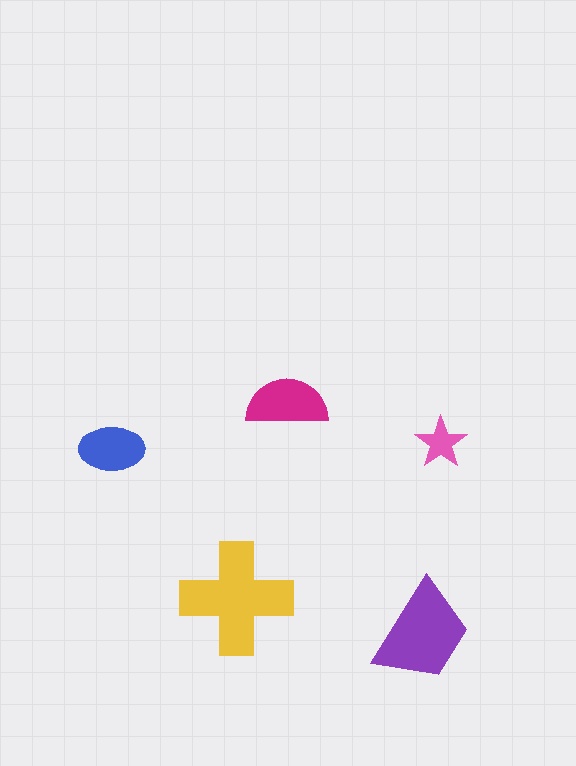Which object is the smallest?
The pink star.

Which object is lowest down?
The purple trapezoid is bottommost.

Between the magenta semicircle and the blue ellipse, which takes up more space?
The magenta semicircle.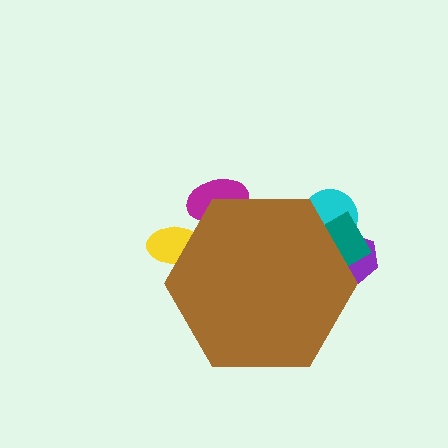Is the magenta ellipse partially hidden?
Yes, the magenta ellipse is partially hidden behind the brown hexagon.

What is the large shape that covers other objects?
A brown hexagon.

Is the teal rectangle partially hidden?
Yes, the teal rectangle is partially hidden behind the brown hexagon.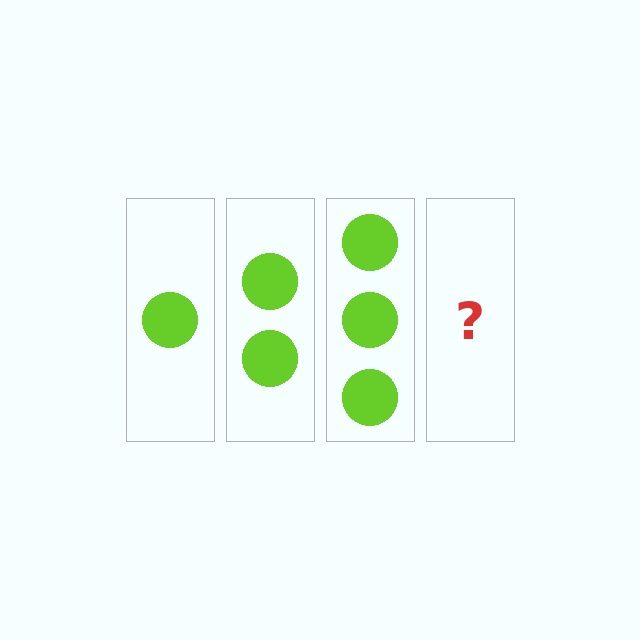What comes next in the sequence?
The next element should be 4 circles.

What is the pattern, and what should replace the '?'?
The pattern is that each step adds one more circle. The '?' should be 4 circles.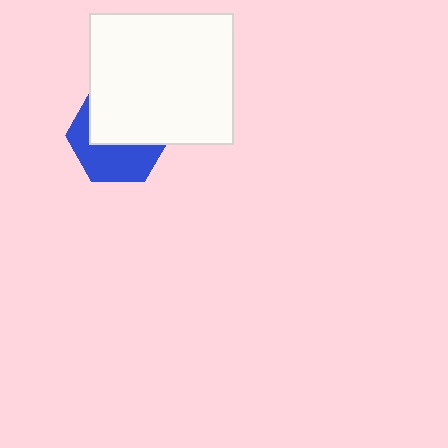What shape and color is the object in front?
The object in front is a white rectangle.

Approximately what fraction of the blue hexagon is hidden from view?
Roughly 54% of the blue hexagon is hidden behind the white rectangle.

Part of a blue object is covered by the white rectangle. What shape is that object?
It is a hexagon.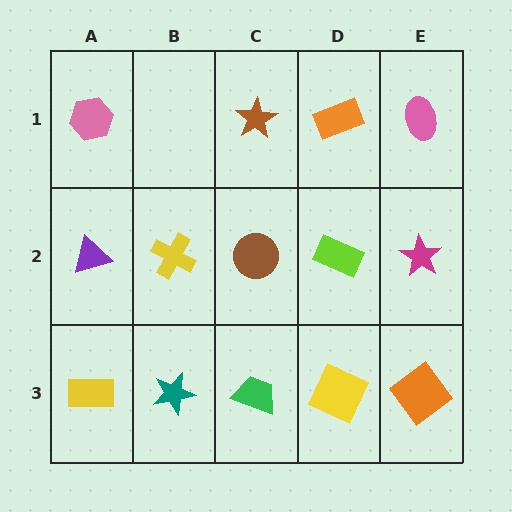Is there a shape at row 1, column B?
No, that cell is empty.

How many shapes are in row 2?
5 shapes.